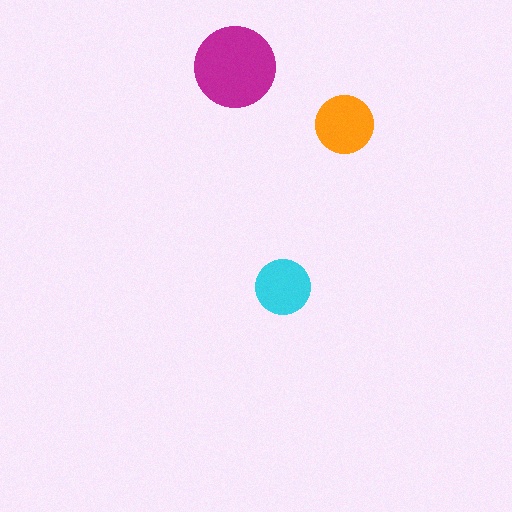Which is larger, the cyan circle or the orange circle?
The orange one.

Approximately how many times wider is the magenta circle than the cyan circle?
About 1.5 times wider.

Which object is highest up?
The magenta circle is topmost.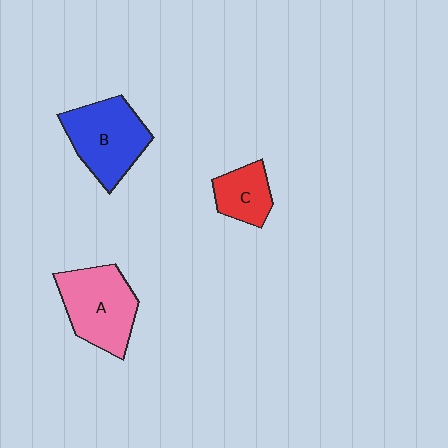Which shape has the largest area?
Shape A (pink).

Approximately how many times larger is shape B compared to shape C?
Approximately 1.9 times.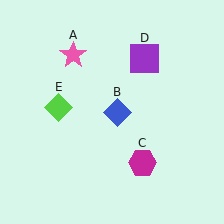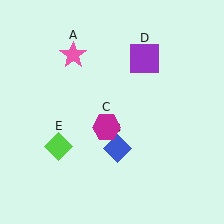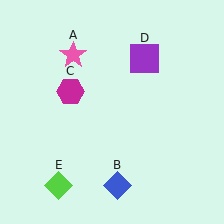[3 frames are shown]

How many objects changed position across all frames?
3 objects changed position: blue diamond (object B), magenta hexagon (object C), lime diamond (object E).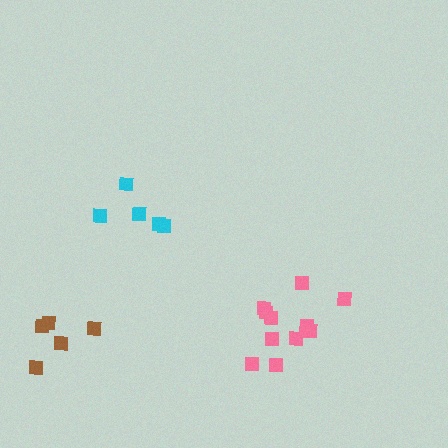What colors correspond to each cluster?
The clusters are colored: pink, cyan, brown.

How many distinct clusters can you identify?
There are 3 distinct clusters.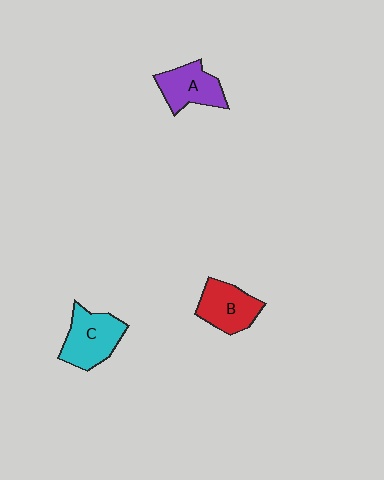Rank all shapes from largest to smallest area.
From largest to smallest: C (cyan), B (red), A (purple).